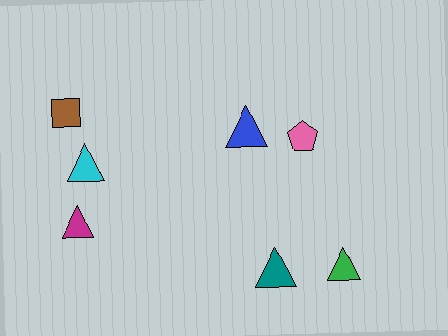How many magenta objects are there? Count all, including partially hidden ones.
There is 1 magenta object.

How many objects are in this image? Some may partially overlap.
There are 7 objects.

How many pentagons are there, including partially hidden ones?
There is 1 pentagon.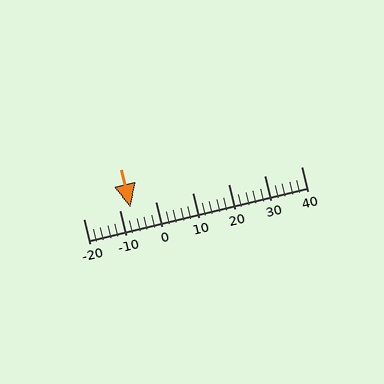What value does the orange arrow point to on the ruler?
The orange arrow points to approximately -7.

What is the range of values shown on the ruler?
The ruler shows values from -20 to 40.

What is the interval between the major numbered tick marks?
The major tick marks are spaced 10 units apart.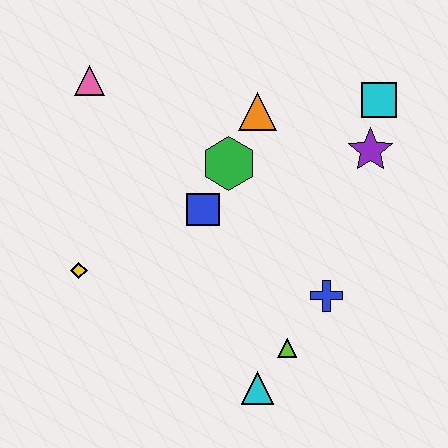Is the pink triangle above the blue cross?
Yes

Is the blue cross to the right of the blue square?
Yes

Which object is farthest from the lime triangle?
The pink triangle is farthest from the lime triangle.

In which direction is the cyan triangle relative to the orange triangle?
The cyan triangle is below the orange triangle.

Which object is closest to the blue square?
The green hexagon is closest to the blue square.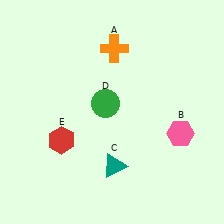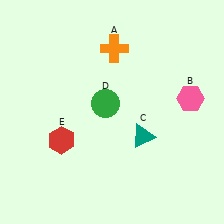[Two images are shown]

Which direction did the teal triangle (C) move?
The teal triangle (C) moved up.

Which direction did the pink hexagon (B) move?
The pink hexagon (B) moved up.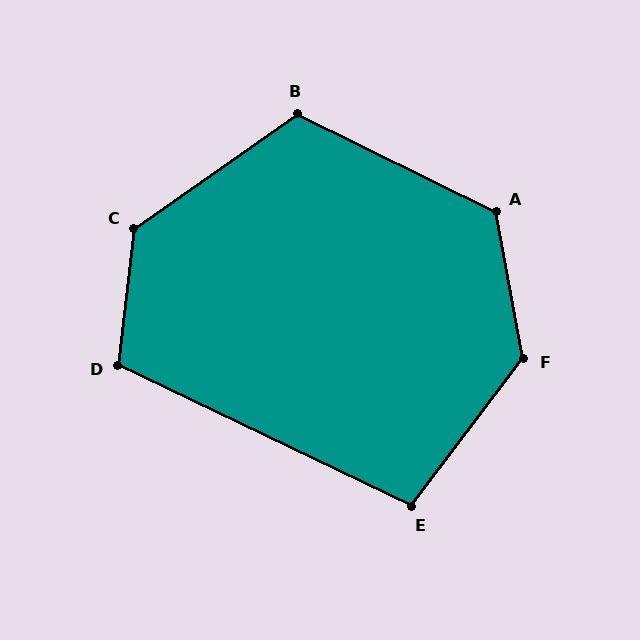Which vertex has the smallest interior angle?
E, at approximately 102 degrees.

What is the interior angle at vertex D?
Approximately 109 degrees (obtuse).